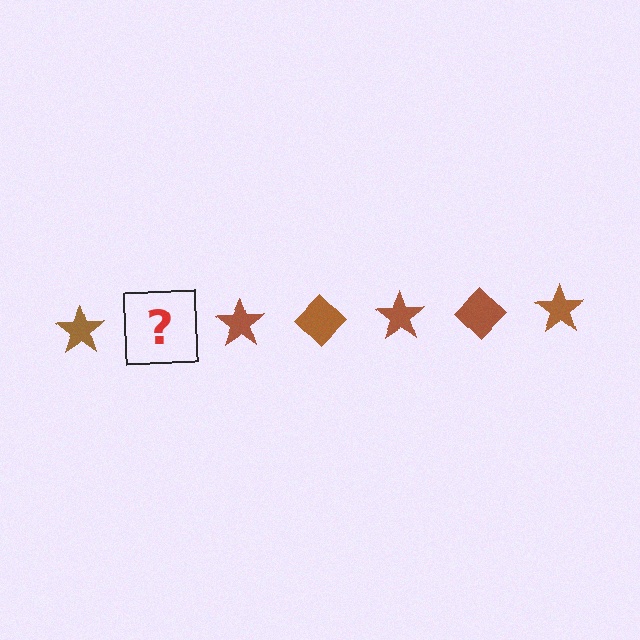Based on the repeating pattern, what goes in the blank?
The blank should be a brown diamond.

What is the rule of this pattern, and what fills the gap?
The rule is that the pattern cycles through star, diamond shapes in brown. The gap should be filled with a brown diamond.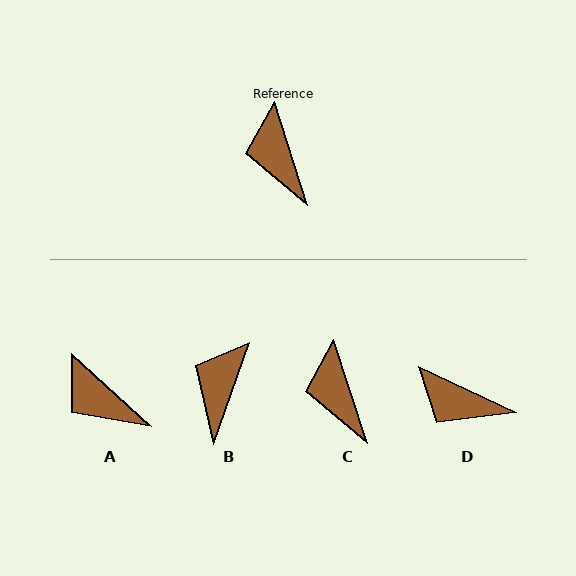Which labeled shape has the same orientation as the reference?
C.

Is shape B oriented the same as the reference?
No, it is off by about 37 degrees.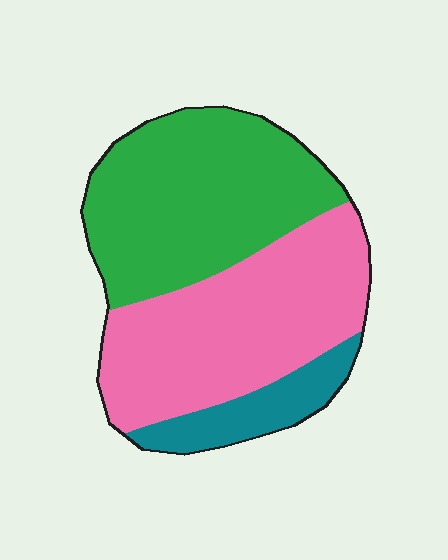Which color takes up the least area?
Teal, at roughly 10%.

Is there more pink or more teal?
Pink.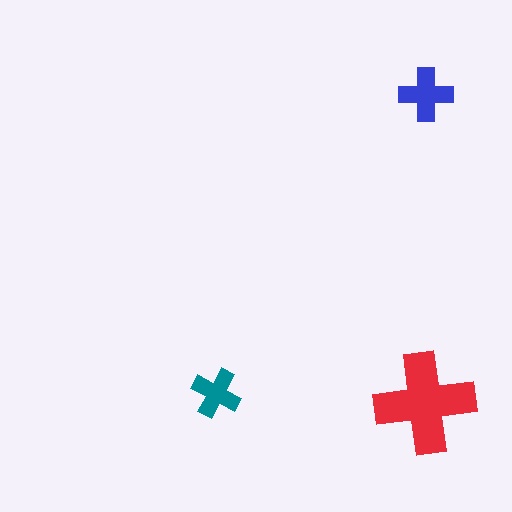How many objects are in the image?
There are 3 objects in the image.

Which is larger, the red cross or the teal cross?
The red one.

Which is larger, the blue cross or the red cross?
The red one.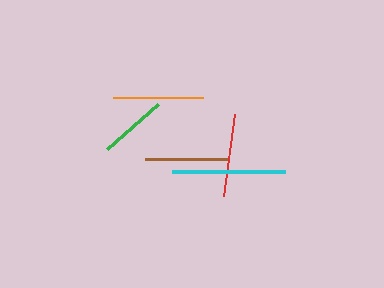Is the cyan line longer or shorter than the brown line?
The cyan line is longer than the brown line.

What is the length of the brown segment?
The brown segment is approximately 82 pixels long.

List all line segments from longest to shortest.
From longest to shortest: cyan, orange, red, brown, green.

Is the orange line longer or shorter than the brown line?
The orange line is longer than the brown line.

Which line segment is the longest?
The cyan line is the longest at approximately 113 pixels.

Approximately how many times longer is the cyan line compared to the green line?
The cyan line is approximately 1.7 times the length of the green line.